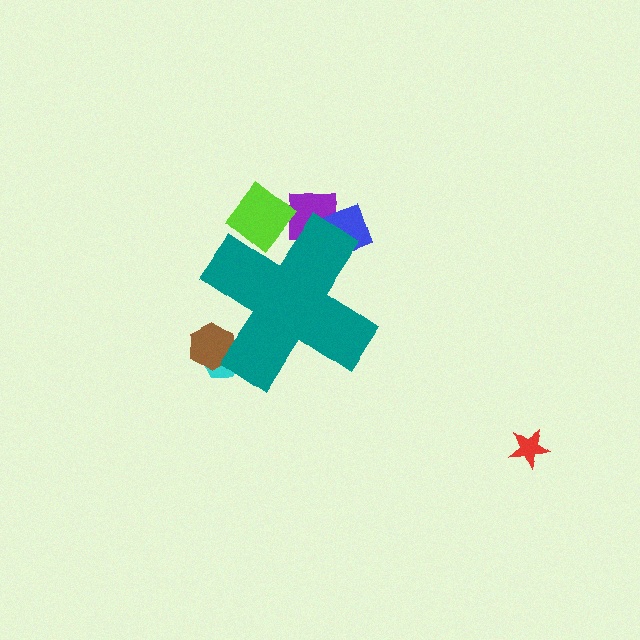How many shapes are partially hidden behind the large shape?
5 shapes are partially hidden.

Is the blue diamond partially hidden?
Yes, the blue diamond is partially hidden behind the teal cross.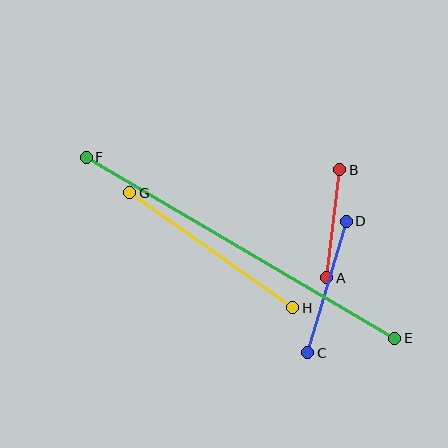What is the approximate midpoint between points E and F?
The midpoint is at approximately (241, 248) pixels.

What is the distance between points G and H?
The distance is approximately 200 pixels.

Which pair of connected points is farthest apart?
Points E and F are farthest apart.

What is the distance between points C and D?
The distance is approximately 137 pixels.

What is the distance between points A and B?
The distance is approximately 109 pixels.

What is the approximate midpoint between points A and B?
The midpoint is at approximately (333, 224) pixels.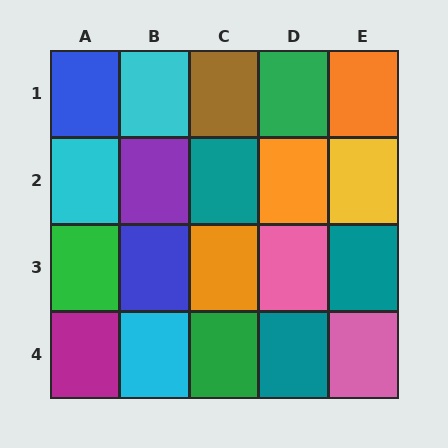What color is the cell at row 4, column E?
Pink.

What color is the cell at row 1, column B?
Cyan.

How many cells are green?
3 cells are green.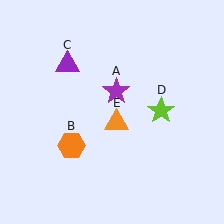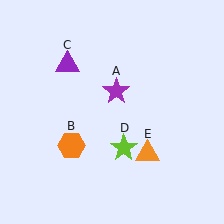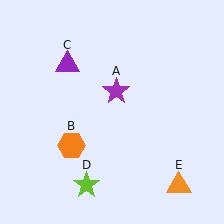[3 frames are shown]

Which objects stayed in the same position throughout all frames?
Purple star (object A) and orange hexagon (object B) and purple triangle (object C) remained stationary.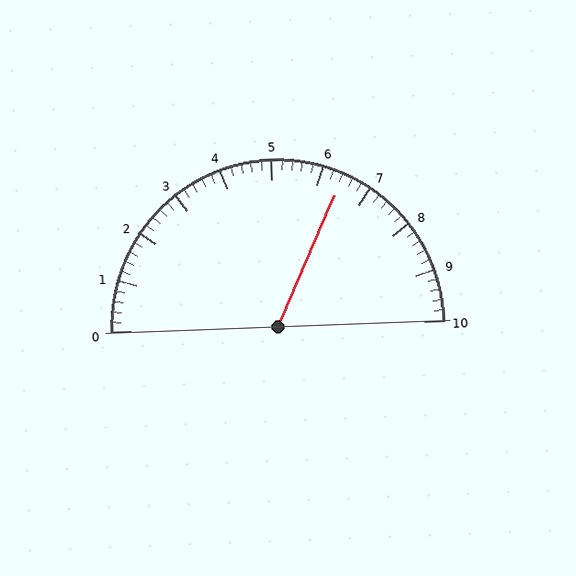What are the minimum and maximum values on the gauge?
The gauge ranges from 0 to 10.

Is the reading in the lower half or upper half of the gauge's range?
The reading is in the upper half of the range (0 to 10).